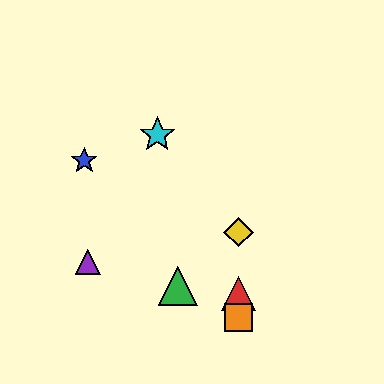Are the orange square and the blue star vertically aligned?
No, the orange square is at x≈238 and the blue star is at x≈84.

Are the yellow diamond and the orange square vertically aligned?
Yes, both are at x≈238.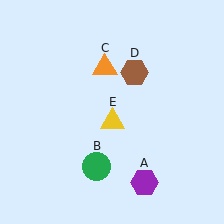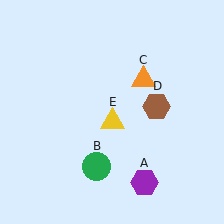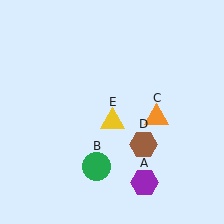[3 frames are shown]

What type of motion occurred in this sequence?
The orange triangle (object C), brown hexagon (object D) rotated clockwise around the center of the scene.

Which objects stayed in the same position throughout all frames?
Purple hexagon (object A) and green circle (object B) and yellow triangle (object E) remained stationary.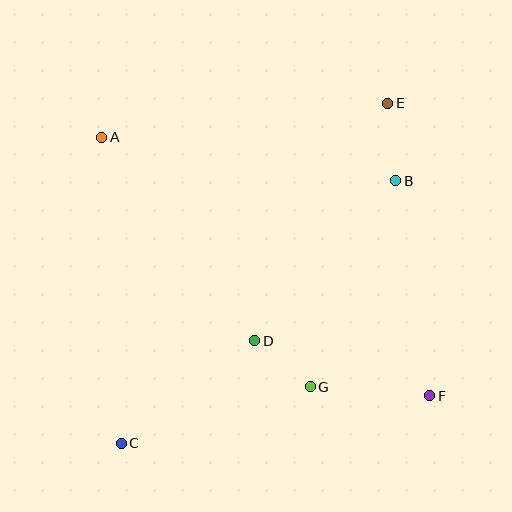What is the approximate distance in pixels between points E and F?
The distance between E and F is approximately 295 pixels.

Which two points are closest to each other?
Points D and G are closest to each other.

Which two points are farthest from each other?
Points C and E are farthest from each other.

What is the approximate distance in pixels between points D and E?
The distance between D and E is approximately 272 pixels.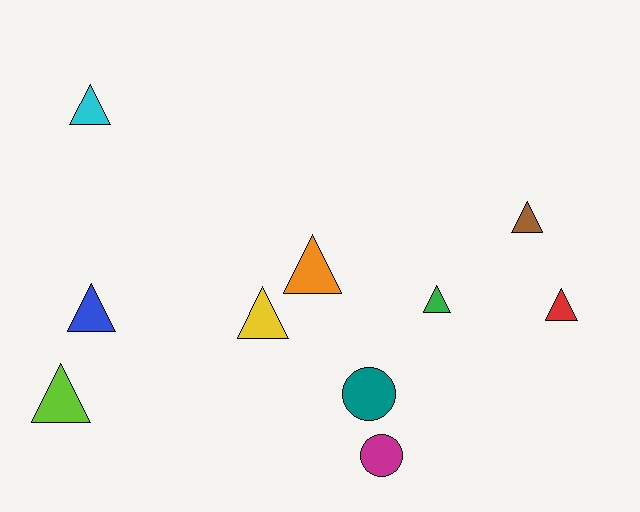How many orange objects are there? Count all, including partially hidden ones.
There is 1 orange object.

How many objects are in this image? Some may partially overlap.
There are 10 objects.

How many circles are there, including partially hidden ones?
There are 2 circles.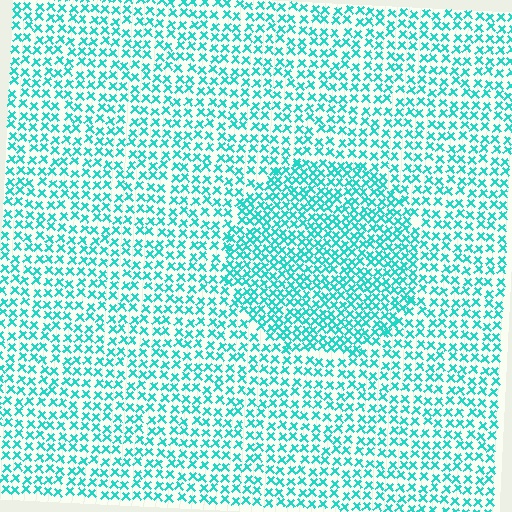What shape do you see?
I see a circle.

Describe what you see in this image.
The image contains small cyan elements arranged at two different densities. A circle-shaped region is visible where the elements are more densely packed than the surrounding area.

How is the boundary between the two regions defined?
The boundary is defined by a change in element density (approximately 1.6x ratio). All elements are the same color, size, and shape.